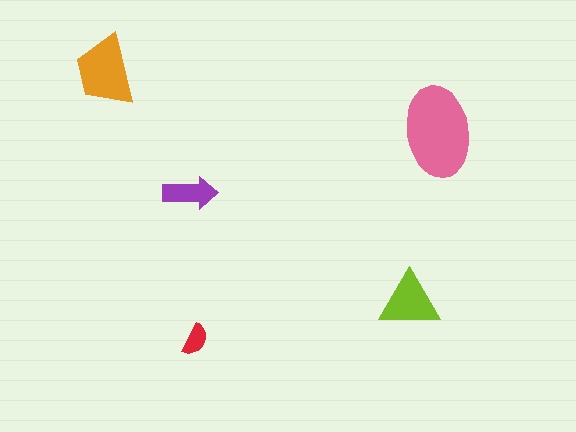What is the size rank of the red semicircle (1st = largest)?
5th.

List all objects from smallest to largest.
The red semicircle, the purple arrow, the lime triangle, the orange trapezoid, the pink ellipse.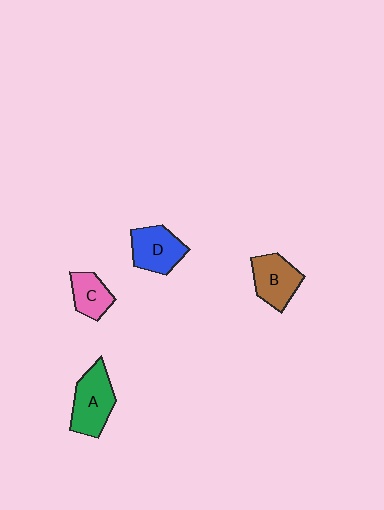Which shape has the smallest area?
Shape C (pink).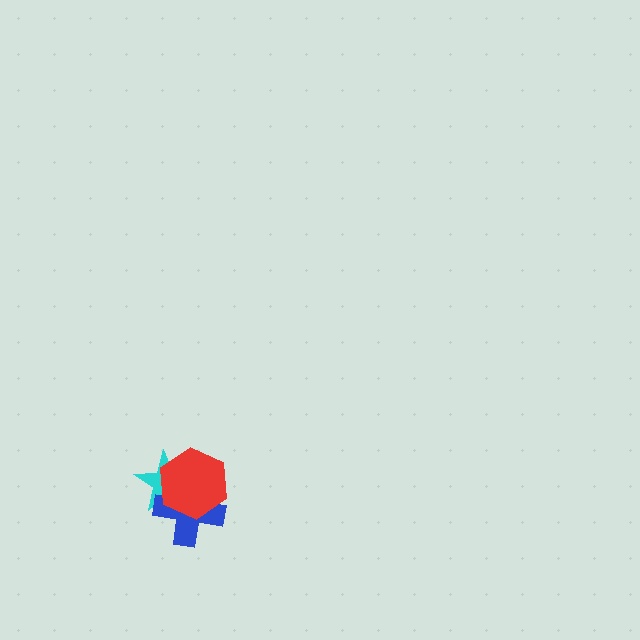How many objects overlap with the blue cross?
2 objects overlap with the blue cross.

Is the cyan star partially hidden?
Yes, it is partially covered by another shape.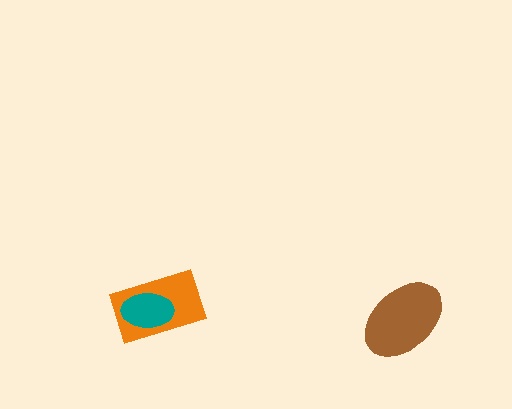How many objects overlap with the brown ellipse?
0 objects overlap with the brown ellipse.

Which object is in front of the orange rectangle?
The teal ellipse is in front of the orange rectangle.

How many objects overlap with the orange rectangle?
1 object overlaps with the orange rectangle.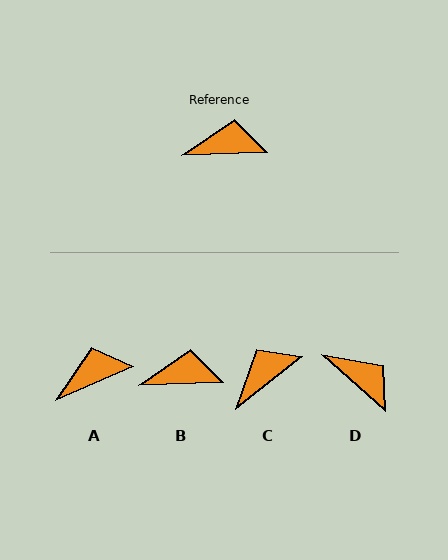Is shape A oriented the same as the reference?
No, it is off by about 21 degrees.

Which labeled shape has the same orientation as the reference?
B.